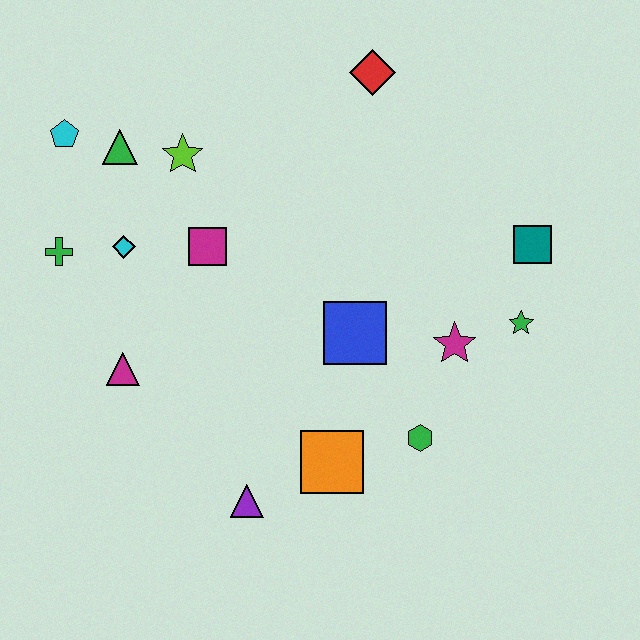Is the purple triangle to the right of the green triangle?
Yes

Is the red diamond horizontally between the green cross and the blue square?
No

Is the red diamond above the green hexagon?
Yes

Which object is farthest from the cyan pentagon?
The green star is farthest from the cyan pentagon.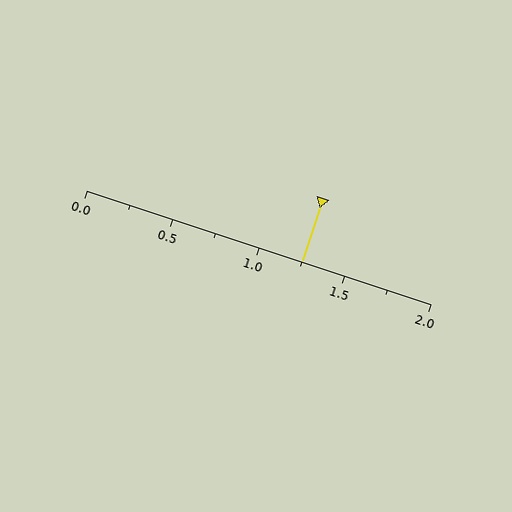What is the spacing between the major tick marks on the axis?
The major ticks are spaced 0.5 apart.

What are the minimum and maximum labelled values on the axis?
The axis runs from 0.0 to 2.0.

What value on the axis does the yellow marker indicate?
The marker indicates approximately 1.25.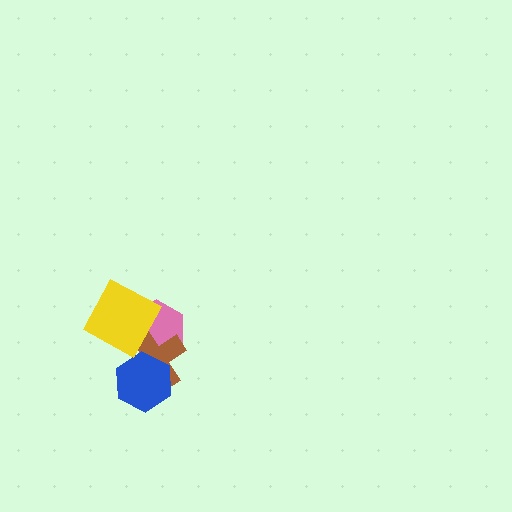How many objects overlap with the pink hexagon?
3 objects overlap with the pink hexagon.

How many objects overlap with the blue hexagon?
2 objects overlap with the blue hexagon.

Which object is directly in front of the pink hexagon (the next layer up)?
The brown cross is directly in front of the pink hexagon.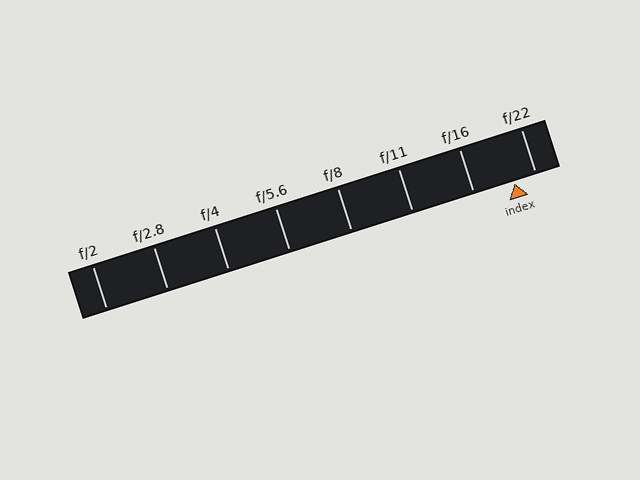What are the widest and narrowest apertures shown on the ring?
The widest aperture shown is f/2 and the narrowest is f/22.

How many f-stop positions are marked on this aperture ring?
There are 8 f-stop positions marked.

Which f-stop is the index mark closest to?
The index mark is closest to f/22.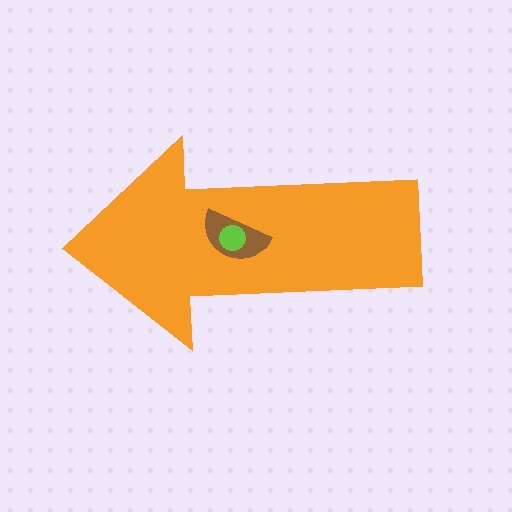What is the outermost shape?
The orange arrow.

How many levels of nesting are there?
3.